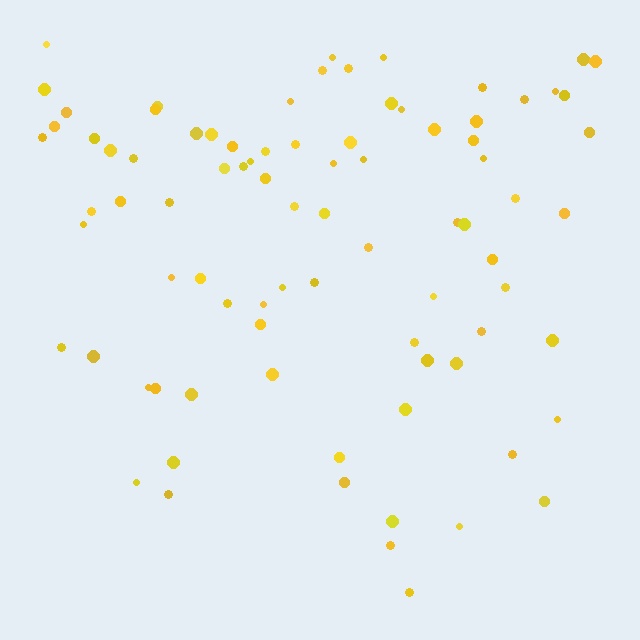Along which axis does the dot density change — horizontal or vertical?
Vertical.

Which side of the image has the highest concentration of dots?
The top.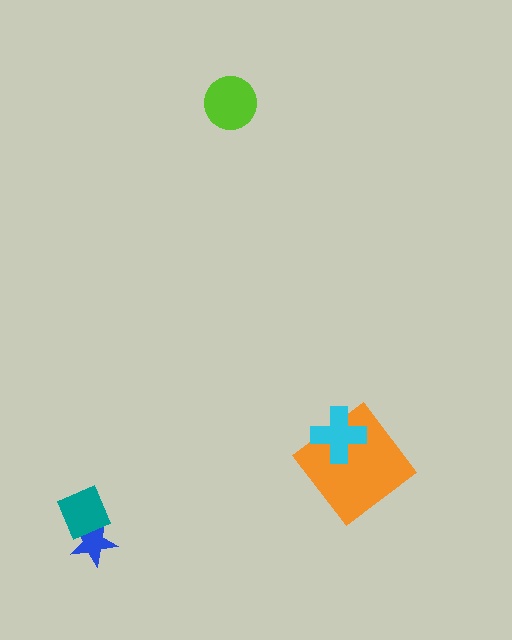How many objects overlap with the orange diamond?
1 object overlaps with the orange diamond.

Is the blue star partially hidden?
Yes, it is partially covered by another shape.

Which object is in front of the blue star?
The teal diamond is in front of the blue star.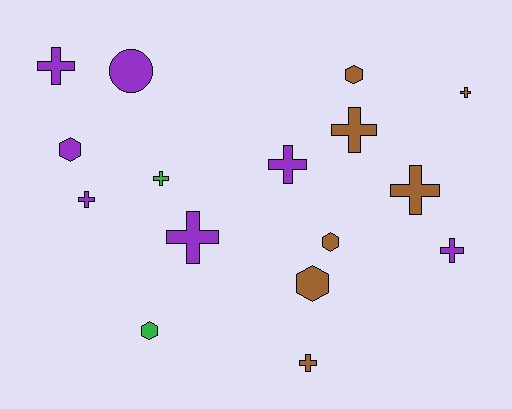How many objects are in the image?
There are 16 objects.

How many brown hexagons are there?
There are 3 brown hexagons.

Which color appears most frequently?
Brown, with 7 objects.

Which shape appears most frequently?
Cross, with 10 objects.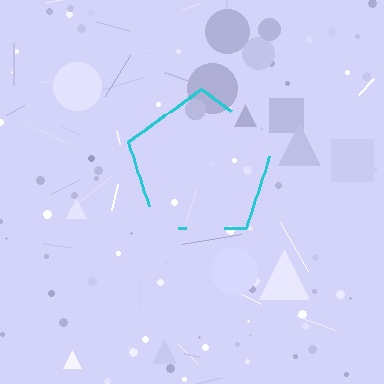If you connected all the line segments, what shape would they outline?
They would outline a pentagon.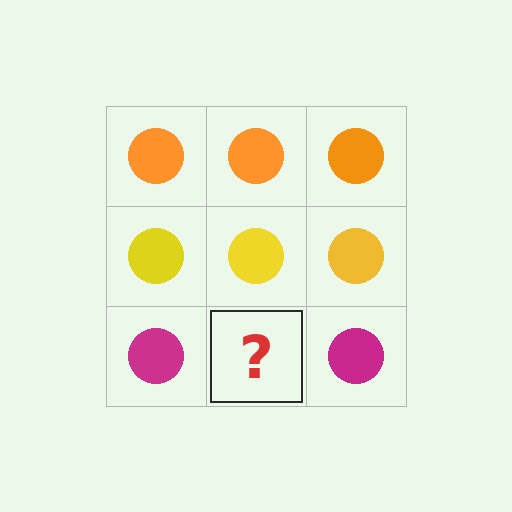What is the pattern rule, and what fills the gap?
The rule is that each row has a consistent color. The gap should be filled with a magenta circle.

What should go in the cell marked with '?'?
The missing cell should contain a magenta circle.